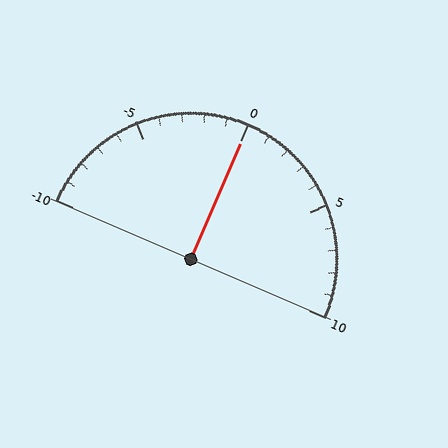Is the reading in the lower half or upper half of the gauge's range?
The reading is in the upper half of the range (-10 to 10).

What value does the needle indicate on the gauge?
The needle indicates approximately 0.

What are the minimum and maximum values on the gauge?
The gauge ranges from -10 to 10.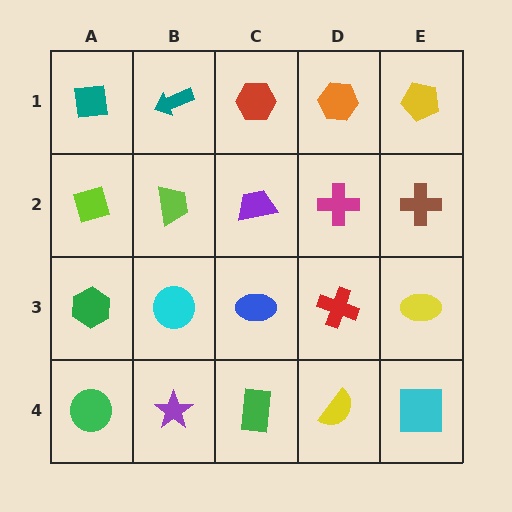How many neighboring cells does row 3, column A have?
3.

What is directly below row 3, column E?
A cyan square.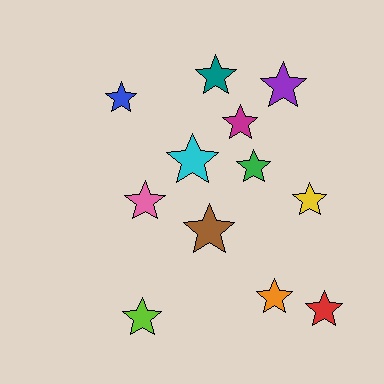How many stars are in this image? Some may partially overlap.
There are 12 stars.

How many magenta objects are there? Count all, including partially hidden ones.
There is 1 magenta object.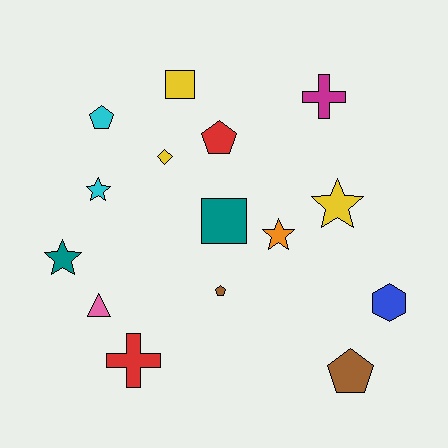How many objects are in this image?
There are 15 objects.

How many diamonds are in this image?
There is 1 diamond.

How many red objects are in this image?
There are 2 red objects.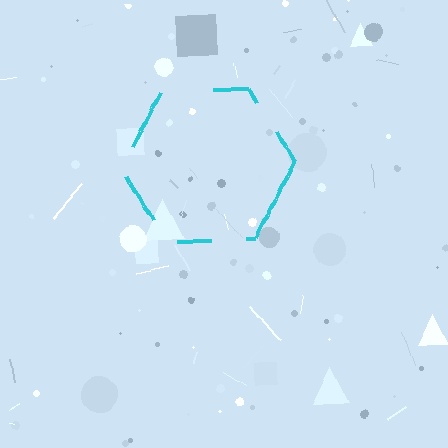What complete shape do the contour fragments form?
The contour fragments form a hexagon.